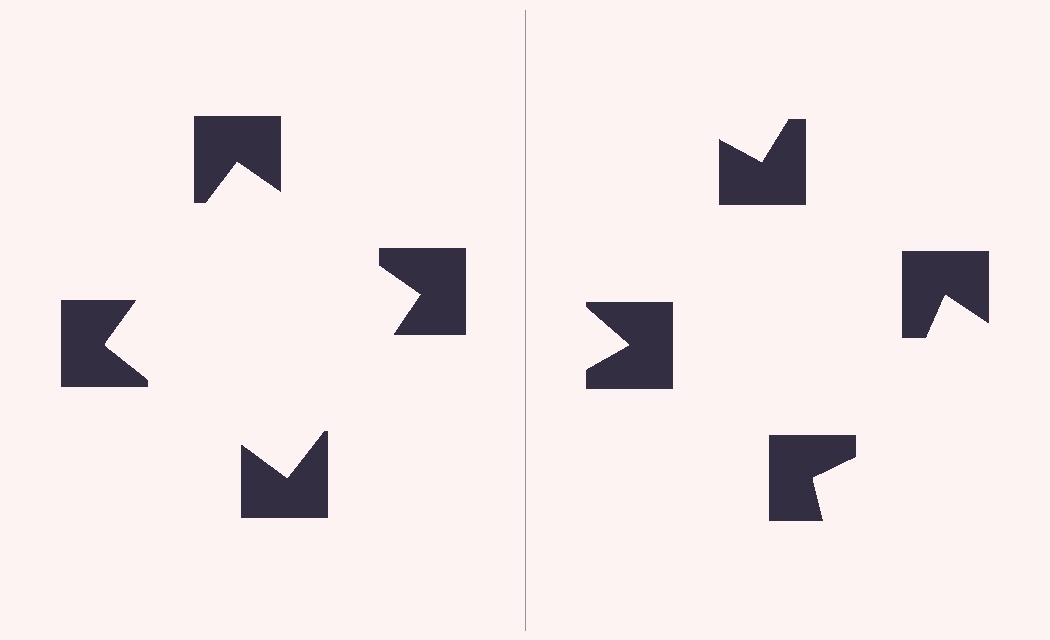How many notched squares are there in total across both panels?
8 — 4 on each side.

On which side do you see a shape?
An illusory square appears on the left side. On the right side the wedge cuts are rotated, so no coherent shape forms.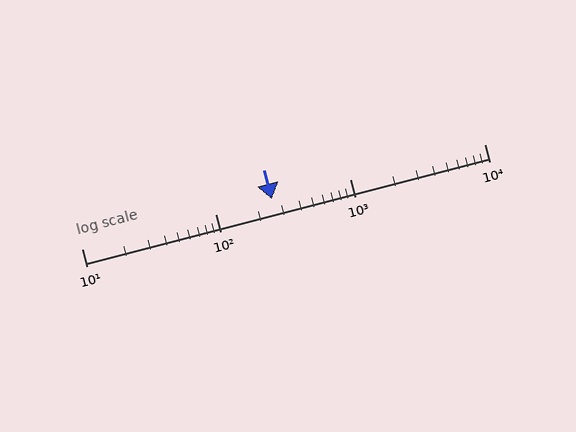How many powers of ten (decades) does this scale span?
The scale spans 3 decades, from 10 to 10000.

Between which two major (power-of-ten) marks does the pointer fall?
The pointer is between 100 and 1000.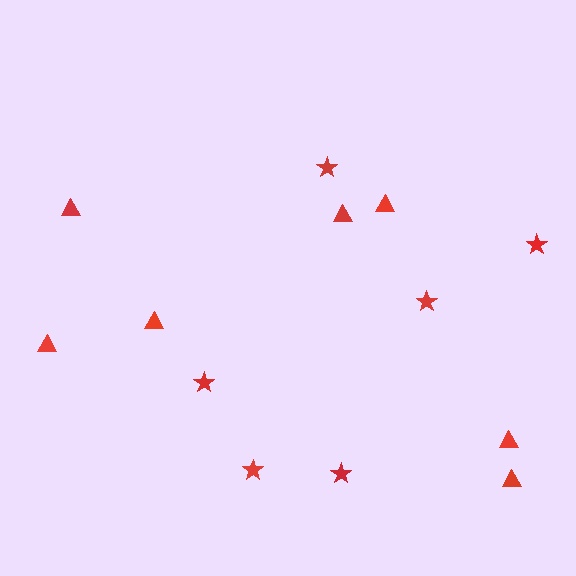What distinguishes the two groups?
There are 2 groups: one group of stars (6) and one group of triangles (7).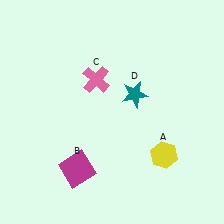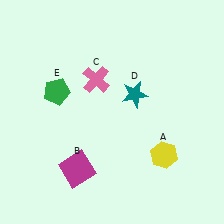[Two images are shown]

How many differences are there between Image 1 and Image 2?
There is 1 difference between the two images.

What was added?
A green pentagon (E) was added in Image 2.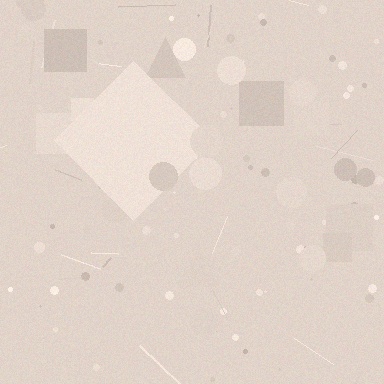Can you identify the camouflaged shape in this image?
The camouflaged shape is a diamond.